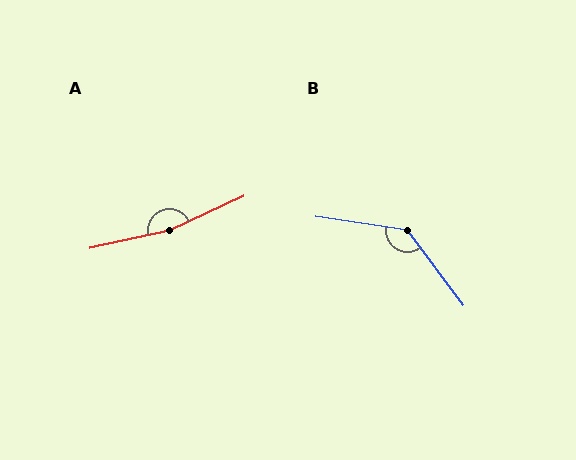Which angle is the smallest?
B, at approximately 135 degrees.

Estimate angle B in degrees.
Approximately 135 degrees.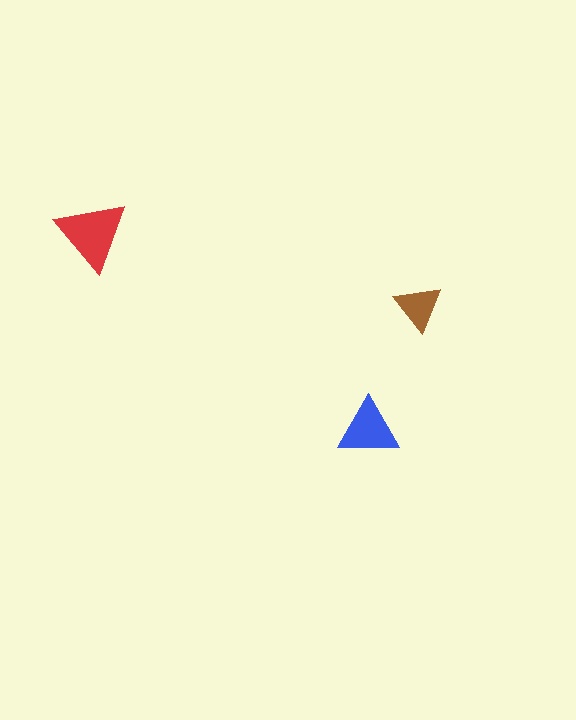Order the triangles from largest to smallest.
the red one, the blue one, the brown one.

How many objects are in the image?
There are 3 objects in the image.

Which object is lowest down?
The blue triangle is bottommost.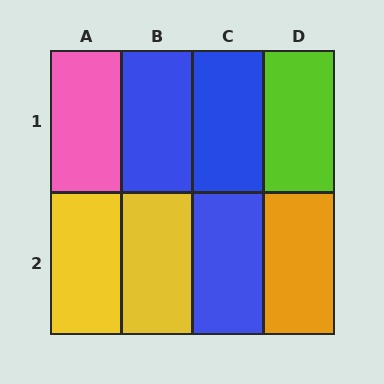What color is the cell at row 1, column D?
Lime.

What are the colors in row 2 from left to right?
Yellow, yellow, blue, orange.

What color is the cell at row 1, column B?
Blue.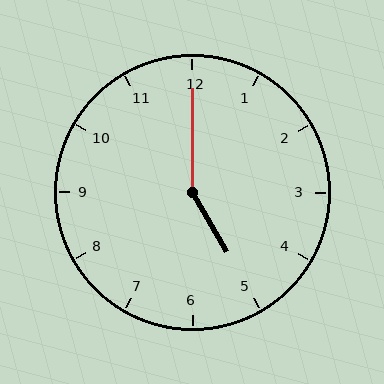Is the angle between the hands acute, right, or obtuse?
It is obtuse.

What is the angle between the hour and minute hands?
Approximately 150 degrees.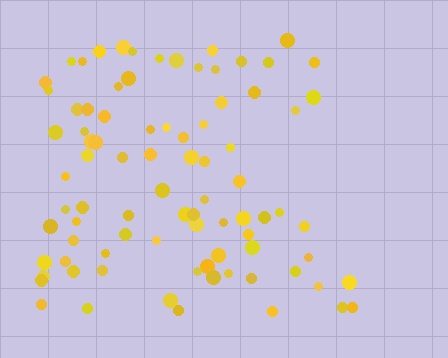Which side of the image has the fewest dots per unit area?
The right.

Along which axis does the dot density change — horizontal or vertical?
Horizontal.